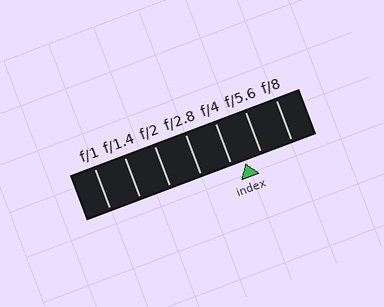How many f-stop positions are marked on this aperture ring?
There are 7 f-stop positions marked.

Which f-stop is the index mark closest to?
The index mark is closest to f/4.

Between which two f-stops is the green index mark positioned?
The index mark is between f/4 and f/5.6.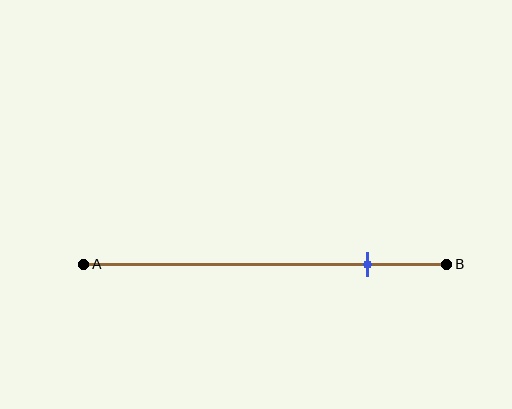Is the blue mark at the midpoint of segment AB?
No, the mark is at about 80% from A, not at the 50% midpoint.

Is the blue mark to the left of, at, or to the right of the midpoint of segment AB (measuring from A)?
The blue mark is to the right of the midpoint of segment AB.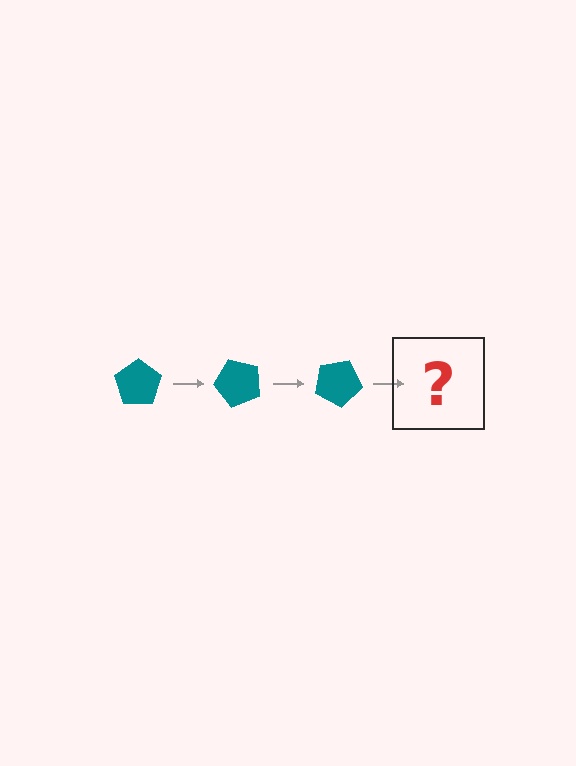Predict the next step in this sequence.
The next step is a teal pentagon rotated 150 degrees.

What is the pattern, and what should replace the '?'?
The pattern is that the pentagon rotates 50 degrees each step. The '?' should be a teal pentagon rotated 150 degrees.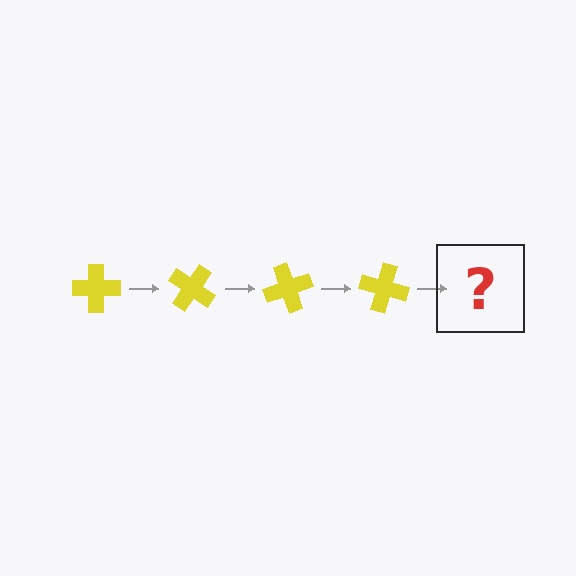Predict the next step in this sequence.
The next step is a yellow cross rotated 140 degrees.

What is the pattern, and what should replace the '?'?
The pattern is that the cross rotates 35 degrees each step. The '?' should be a yellow cross rotated 140 degrees.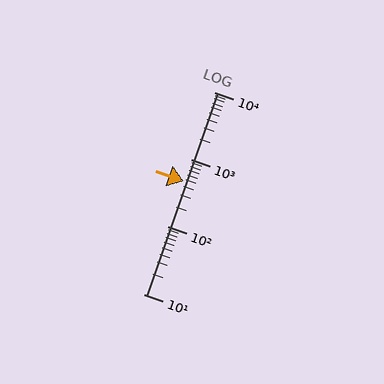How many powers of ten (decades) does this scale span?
The scale spans 3 decades, from 10 to 10000.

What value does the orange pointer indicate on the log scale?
The pointer indicates approximately 480.